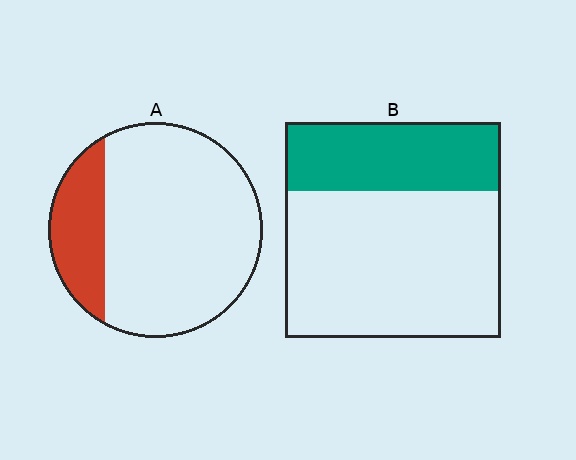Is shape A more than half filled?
No.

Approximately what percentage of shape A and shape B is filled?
A is approximately 20% and B is approximately 30%.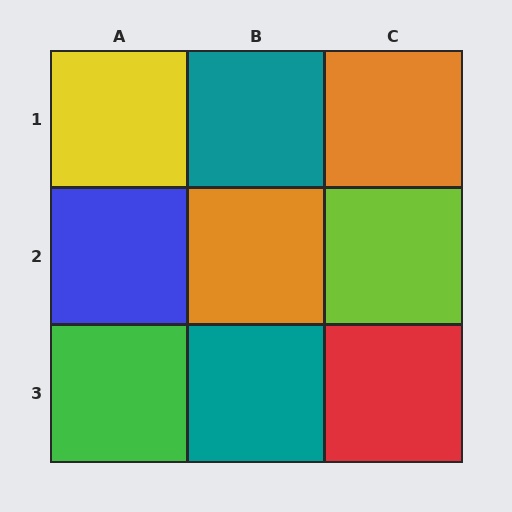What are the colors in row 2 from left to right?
Blue, orange, lime.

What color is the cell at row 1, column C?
Orange.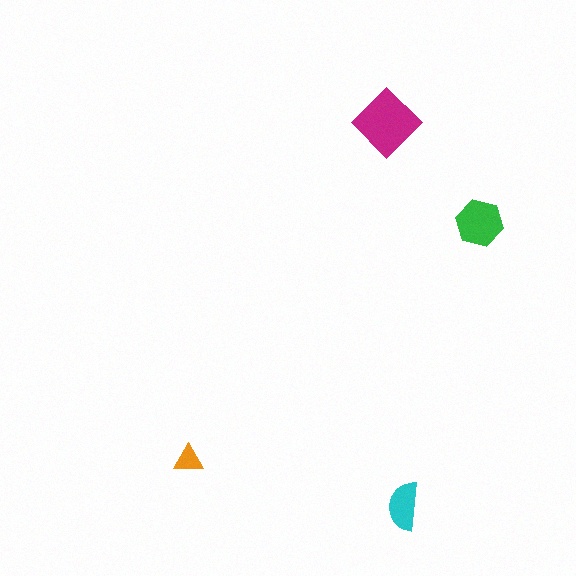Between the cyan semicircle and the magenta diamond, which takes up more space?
The magenta diamond.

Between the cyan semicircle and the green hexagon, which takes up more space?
The green hexagon.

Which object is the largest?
The magenta diamond.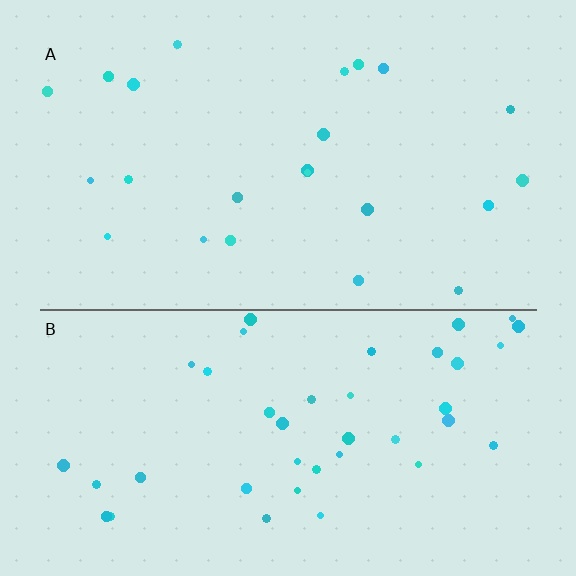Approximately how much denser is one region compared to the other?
Approximately 1.8× — region B over region A.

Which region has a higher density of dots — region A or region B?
B (the bottom).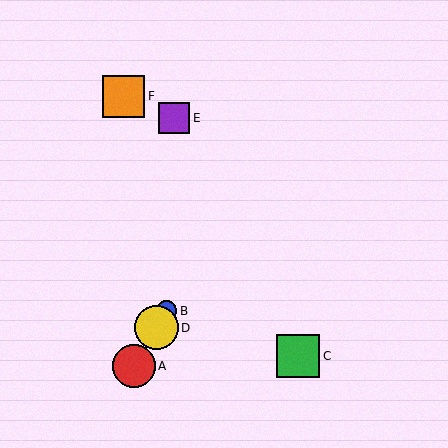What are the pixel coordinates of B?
Object B is at (167, 311).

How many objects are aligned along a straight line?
3 objects (A, B, D) are aligned along a straight line.